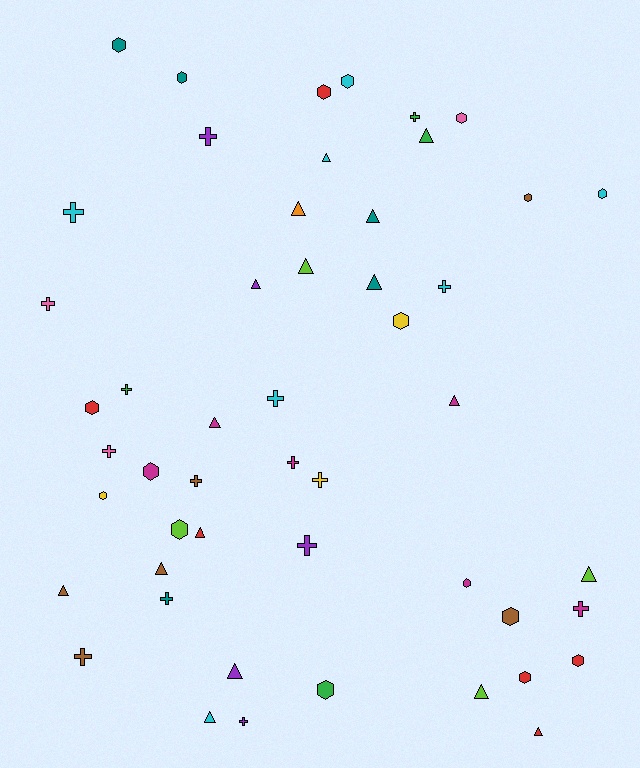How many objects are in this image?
There are 50 objects.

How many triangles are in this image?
There are 17 triangles.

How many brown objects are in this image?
There are 6 brown objects.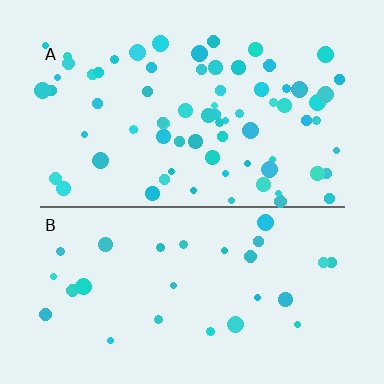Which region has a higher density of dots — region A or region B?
A (the top).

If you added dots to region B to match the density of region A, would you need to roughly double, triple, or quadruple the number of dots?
Approximately triple.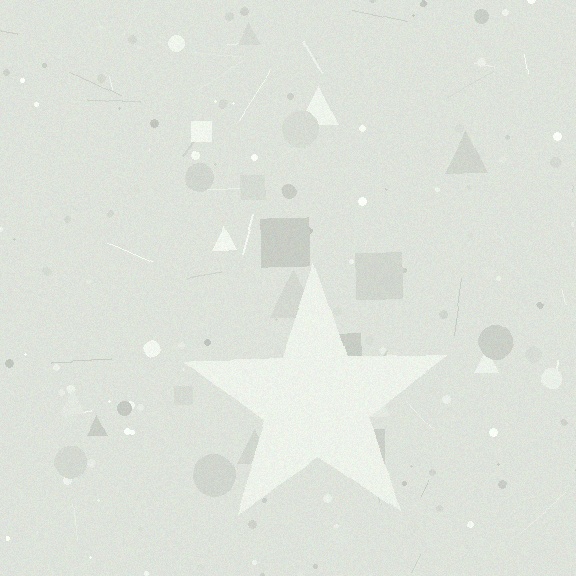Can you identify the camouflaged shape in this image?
The camouflaged shape is a star.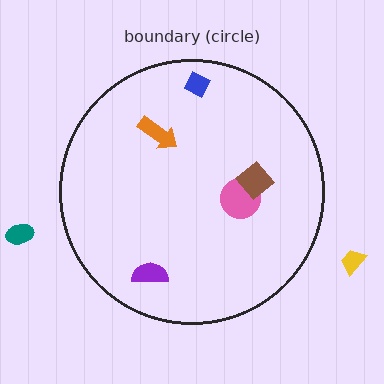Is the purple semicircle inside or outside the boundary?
Inside.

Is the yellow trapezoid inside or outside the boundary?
Outside.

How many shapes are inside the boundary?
5 inside, 2 outside.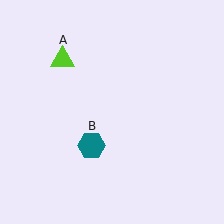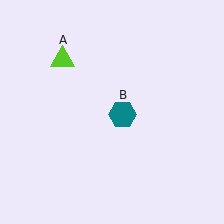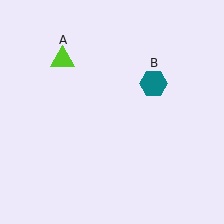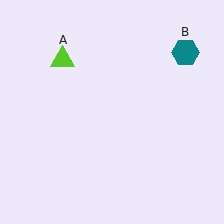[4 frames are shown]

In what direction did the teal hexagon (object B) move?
The teal hexagon (object B) moved up and to the right.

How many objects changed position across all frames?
1 object changed position: teal hexagon (object B).